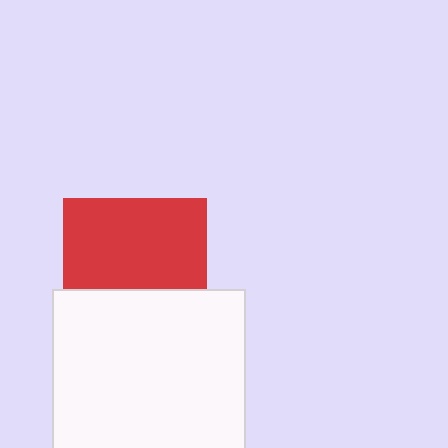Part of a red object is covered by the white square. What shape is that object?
It is a square.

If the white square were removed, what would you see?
You would see the complete red square.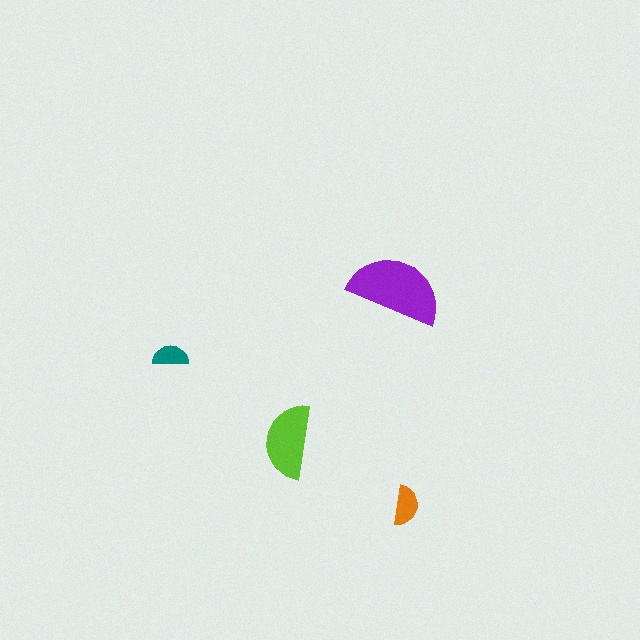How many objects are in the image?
There are 4 objects in the image.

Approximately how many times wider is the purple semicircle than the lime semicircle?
About 1.5 times wider.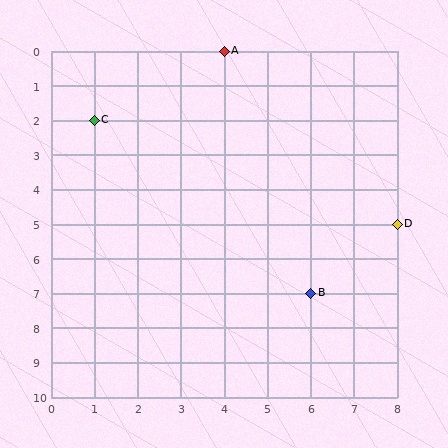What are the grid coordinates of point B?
Point B is at grid coordinates (6, 7).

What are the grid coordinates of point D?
Point D is at grid coordinates (8, 5).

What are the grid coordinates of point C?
Point C is at grid coordinates (1, 2).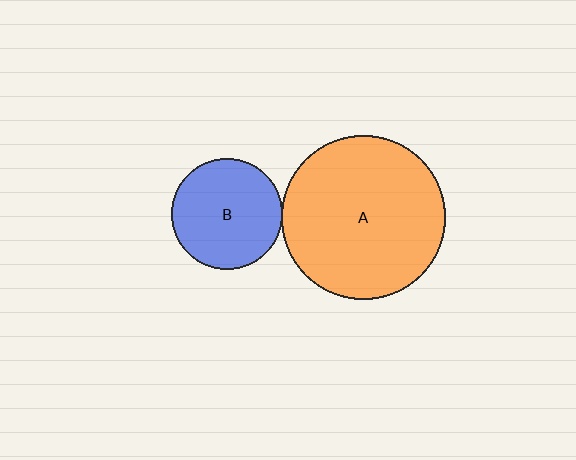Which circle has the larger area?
Circle A (orange).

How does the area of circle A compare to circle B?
Approximately 2.2 times.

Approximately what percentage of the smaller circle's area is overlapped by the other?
Approximately 5%.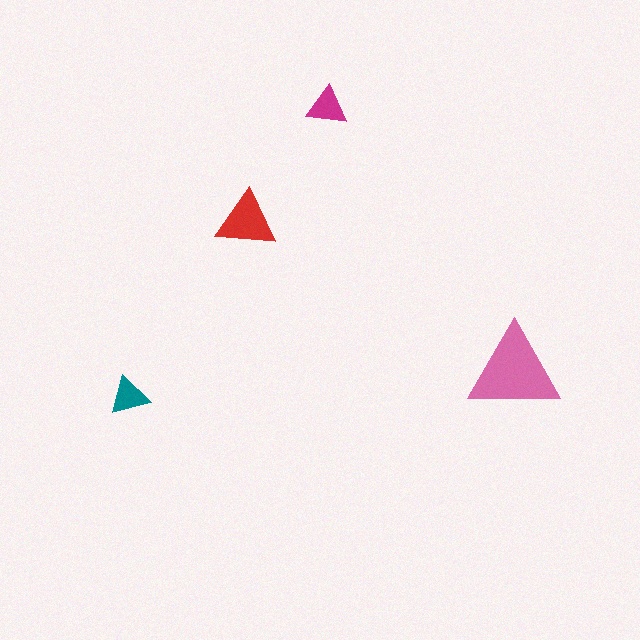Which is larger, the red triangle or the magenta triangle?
The red one.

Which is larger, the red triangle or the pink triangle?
The pink one.